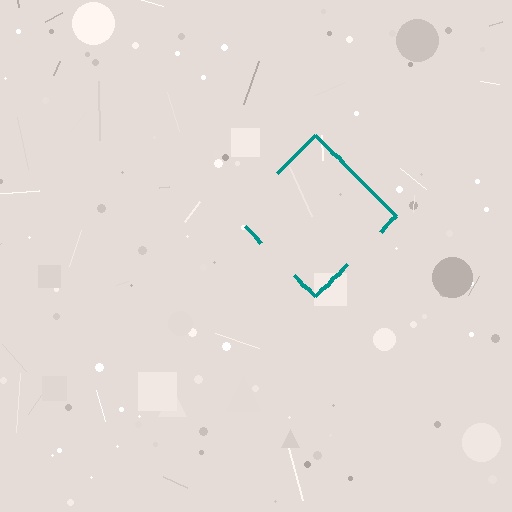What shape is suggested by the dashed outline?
The dashed outline suggests a diamond.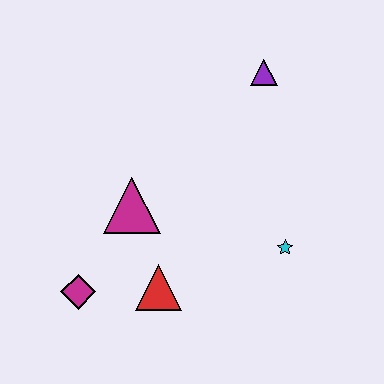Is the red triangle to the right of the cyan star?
No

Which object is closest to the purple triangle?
The cyan star is closest to the purple triangle.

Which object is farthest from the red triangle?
The purple triangle is farthest from the red triangle.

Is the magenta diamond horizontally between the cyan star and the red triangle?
No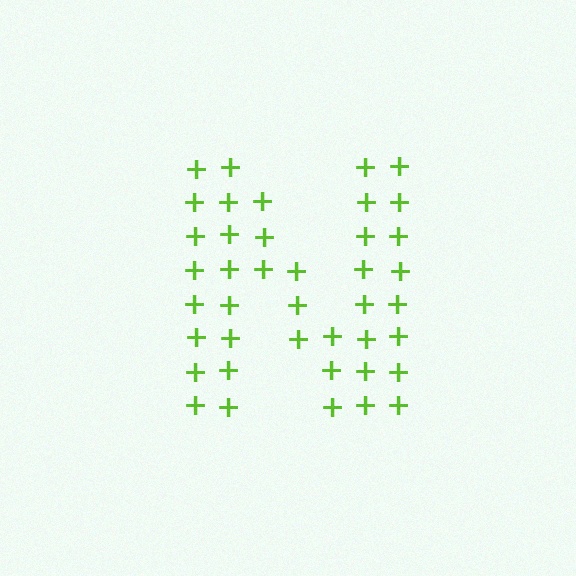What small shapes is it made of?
It is made of small plus signs.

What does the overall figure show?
The overall figure shows the letter N.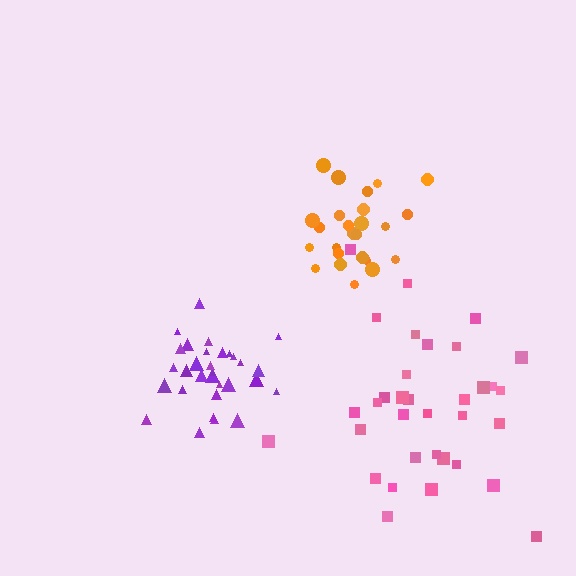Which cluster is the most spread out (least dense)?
Pink.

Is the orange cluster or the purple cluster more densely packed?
Orange.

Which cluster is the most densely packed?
Orange.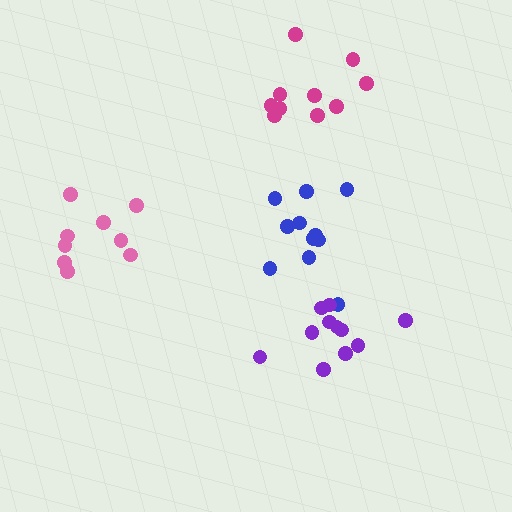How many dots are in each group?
Group 1: 9 dots, Group 2: 11 dots, Group 3: 11 dots, Group 4: 10 dots (41 total).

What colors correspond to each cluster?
The clusters are colored: pink, blue, purple, magenta.